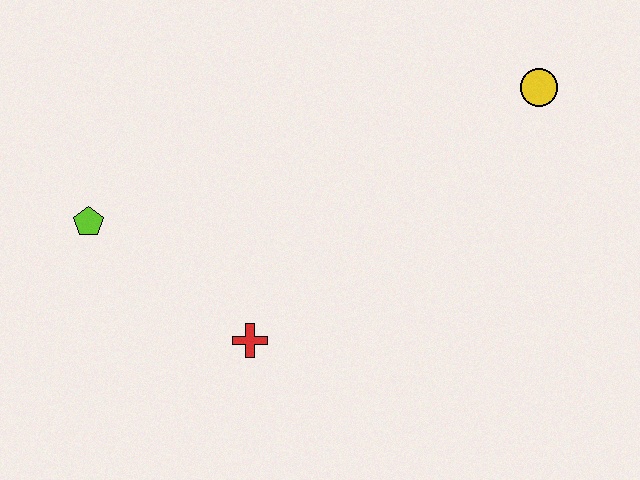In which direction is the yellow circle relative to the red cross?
The yellow circle is to the right of the red cross.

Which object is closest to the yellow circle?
The red cross is closest to the yellow circle.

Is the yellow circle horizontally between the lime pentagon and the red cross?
No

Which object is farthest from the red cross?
The yellow circle is farthest from the red cross.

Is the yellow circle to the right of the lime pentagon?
Yes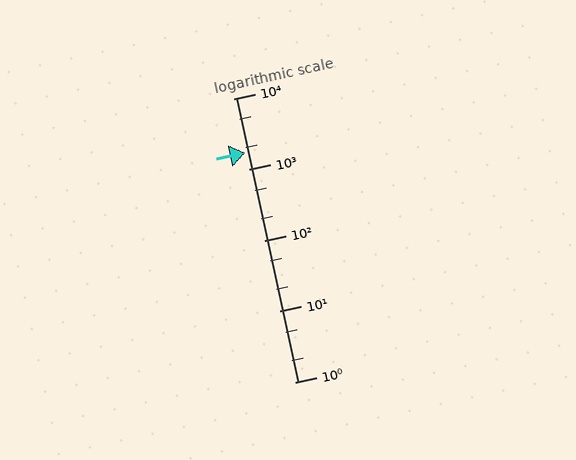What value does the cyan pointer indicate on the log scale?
The pointer indicates approximately 1700.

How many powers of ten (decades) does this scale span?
The scale spans 4 decades, from 1 to 10000.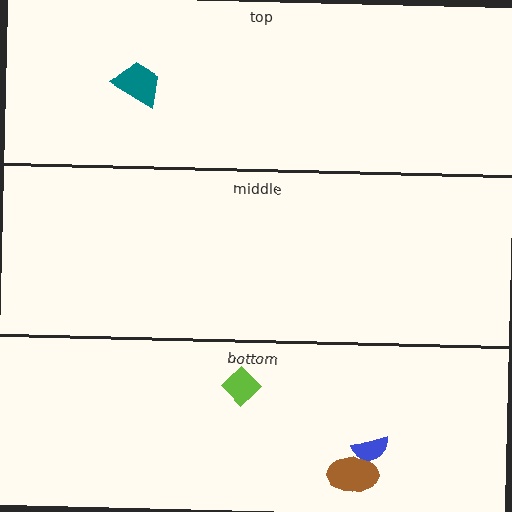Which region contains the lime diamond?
The bottom region.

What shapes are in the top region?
The teal trapezoid.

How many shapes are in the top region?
1.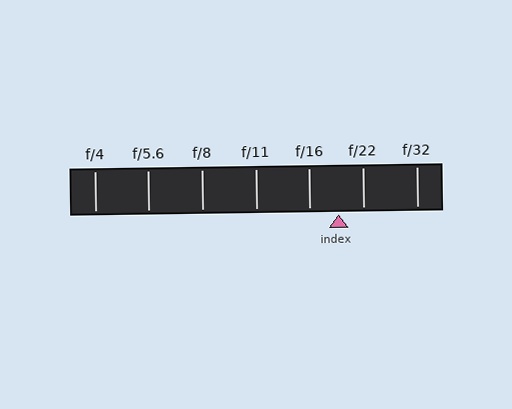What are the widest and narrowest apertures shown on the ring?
The widest aperture shown is f/4 and the narrowest is f/32.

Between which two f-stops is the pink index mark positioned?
The index mark is between f/16 and f/22.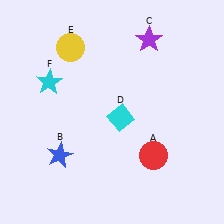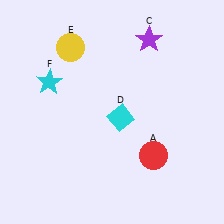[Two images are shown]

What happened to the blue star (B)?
The blue star (B) was removed in Image 2. It was in the bottom-left area of Image 1.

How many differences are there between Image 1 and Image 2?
There is 1 difference between the two images.